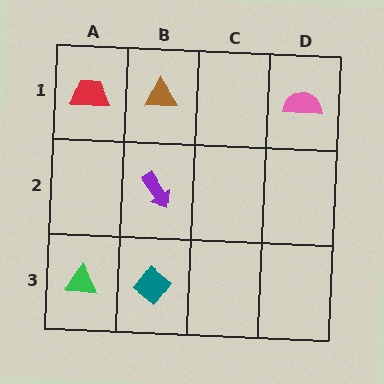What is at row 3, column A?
A green triangle.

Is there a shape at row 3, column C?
No, that cell is empty.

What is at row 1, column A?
A red trapezoid.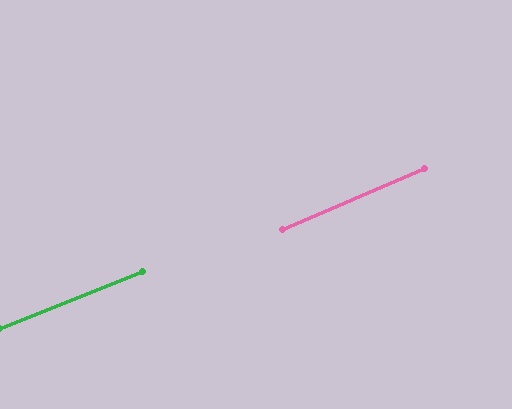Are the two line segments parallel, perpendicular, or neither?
Parallel — their directions differ by only 1.3°.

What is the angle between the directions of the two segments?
Approximately 1 degree.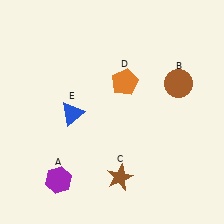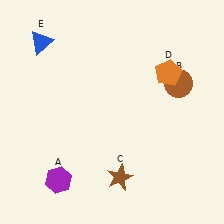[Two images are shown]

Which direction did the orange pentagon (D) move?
The orange pentagon (D) moved right.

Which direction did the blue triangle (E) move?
The blue triangle (E) moved up.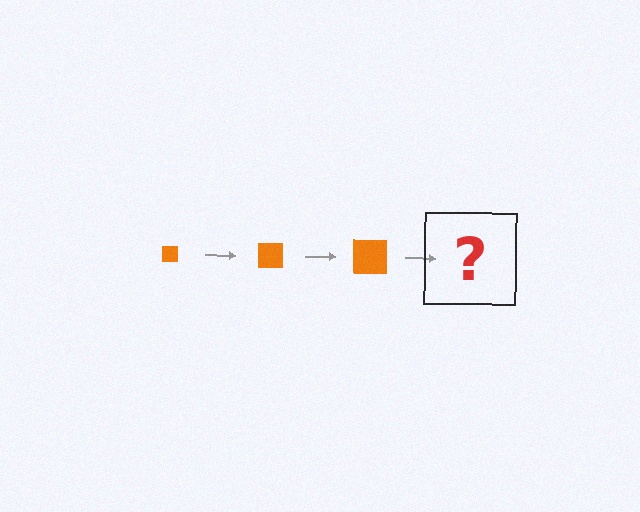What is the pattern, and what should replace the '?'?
The pattern is that the square gets progressively larger each step. The '?' should be an orange square, larger than the previous one.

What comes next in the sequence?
The next element should be an orange square, larger than the previous one.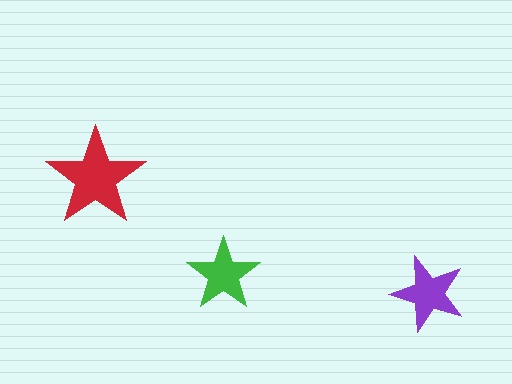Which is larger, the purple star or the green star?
The purple one.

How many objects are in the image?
There are 3 objects in the image.